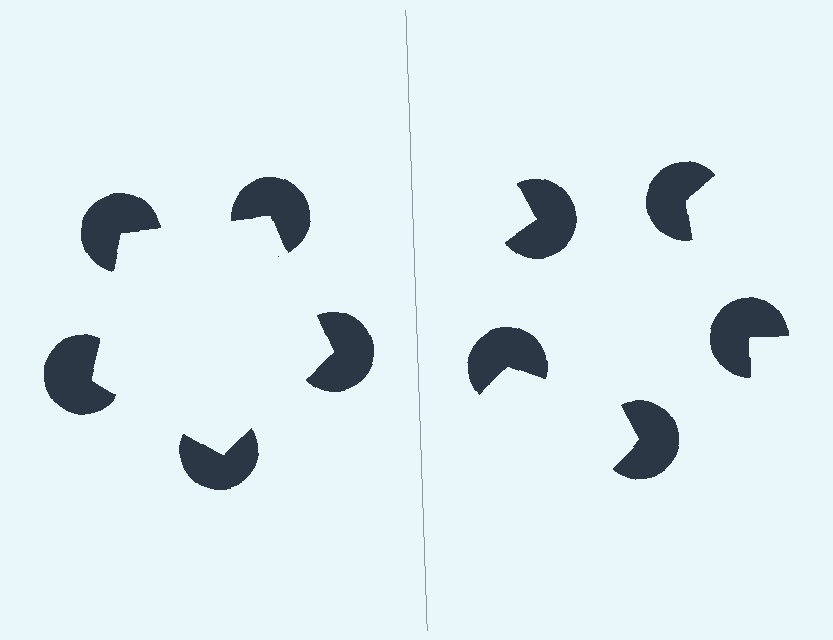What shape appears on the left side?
An illusory pentagon.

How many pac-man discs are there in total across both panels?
10 — 5 on each side.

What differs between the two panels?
The pac-man discs are positioned identically on both sides; only the wedge orientations differ. On the left they align to a pentagon; on the right they are misaligned.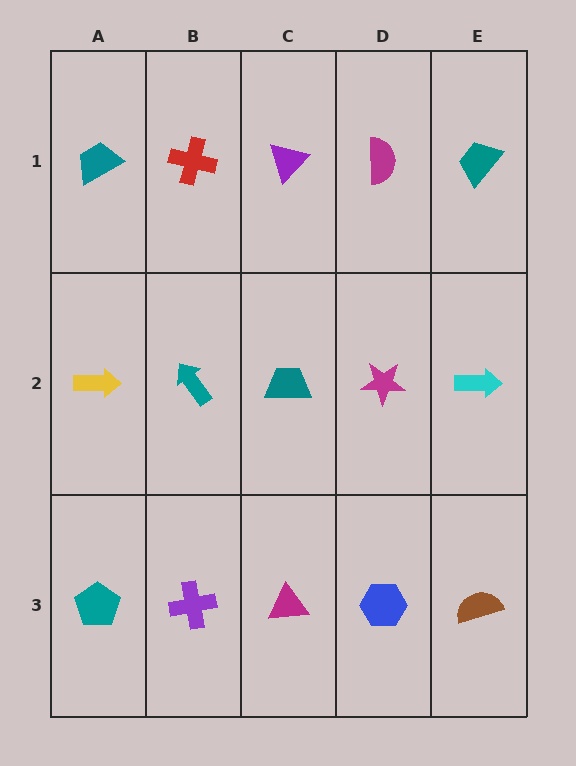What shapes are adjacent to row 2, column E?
A teal trapezoid (row 1, column E), a brown semicircle (row 3, column E), a magenta star (row 2, column D).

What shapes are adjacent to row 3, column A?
A yellow arrow (row 2, column A), a purple cross (row 3, column B).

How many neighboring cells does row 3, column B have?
3.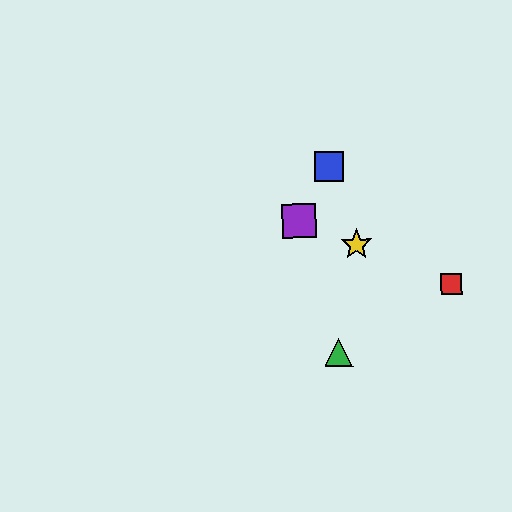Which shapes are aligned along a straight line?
The red square, the yellow star, the purple square are aligned along a straight line.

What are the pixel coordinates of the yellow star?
The yellow star is at (356, 244).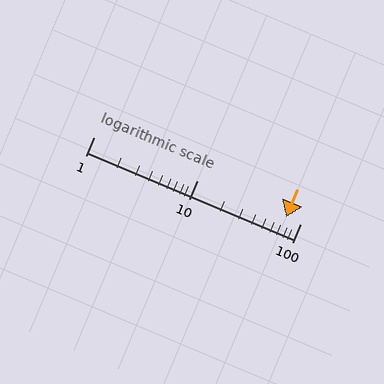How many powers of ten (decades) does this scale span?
The scale spans 2 decades, from 1 to 100.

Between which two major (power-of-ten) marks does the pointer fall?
The pointer is between 10 and 100.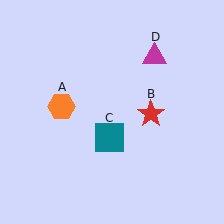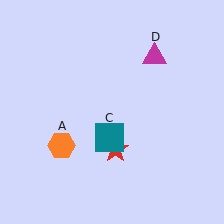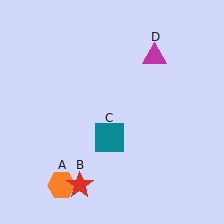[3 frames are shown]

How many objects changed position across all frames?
2 objects changed position: orange hexagon (object A), red star (object B).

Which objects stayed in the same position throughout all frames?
Teal square (object C) and magenta triangle (object D) remained stationary.